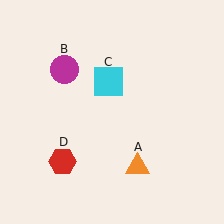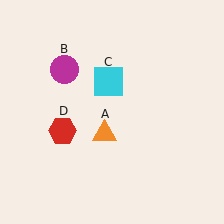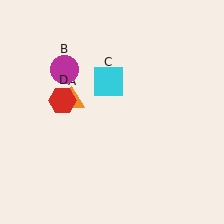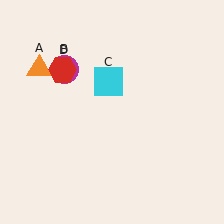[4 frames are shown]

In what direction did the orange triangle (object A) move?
The orange triangle (object A) moved up and to the left.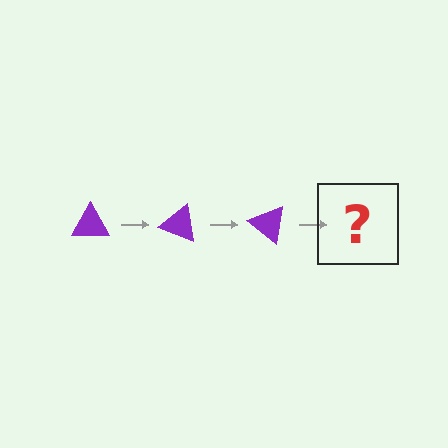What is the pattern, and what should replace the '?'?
The pattern is that the triangle rotates 20 degrees each step. The '?' should be a purple triangle rotated 60 degrees.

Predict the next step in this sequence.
The next step is a purple triangle rotated 60 degrees.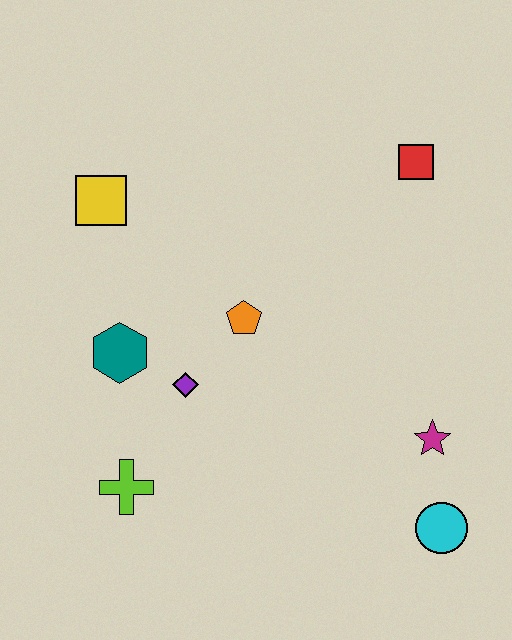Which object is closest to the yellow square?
The teal hexagon is closest to the yellow square.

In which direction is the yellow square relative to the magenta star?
The yellow square is to the left of the magenta star.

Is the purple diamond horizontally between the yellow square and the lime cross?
No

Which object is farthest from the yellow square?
The cyan circle is farthest from the yellow square.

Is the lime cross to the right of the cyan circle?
No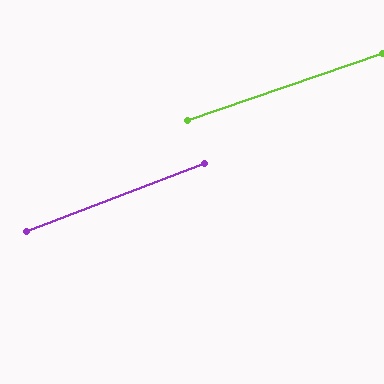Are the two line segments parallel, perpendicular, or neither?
Parallel — their directions differ by only 1.8°.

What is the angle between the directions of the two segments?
Approximately 2 degrees.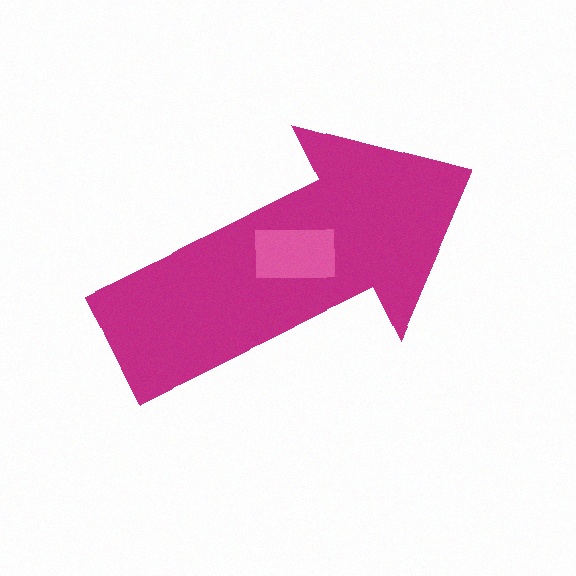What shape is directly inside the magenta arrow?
The pink rectangle.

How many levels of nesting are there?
2.